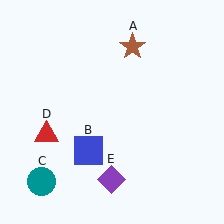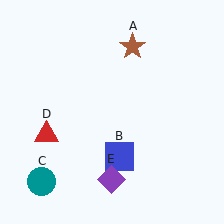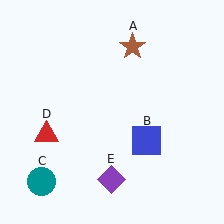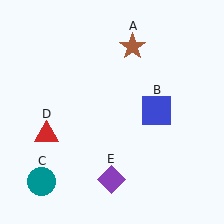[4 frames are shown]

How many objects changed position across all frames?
1 object changed position: blue square (object B).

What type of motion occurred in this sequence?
The blue square (object B) rotated counterclockwise around the center of the scene.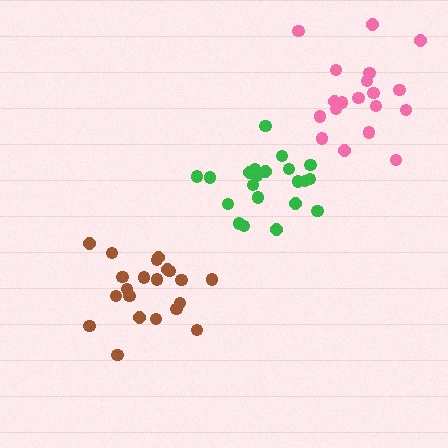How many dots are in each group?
Group 1: 21 dots, Group 2: 21 dots, Group 3: 19 dots (61 total).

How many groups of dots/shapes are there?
There are 3 groups.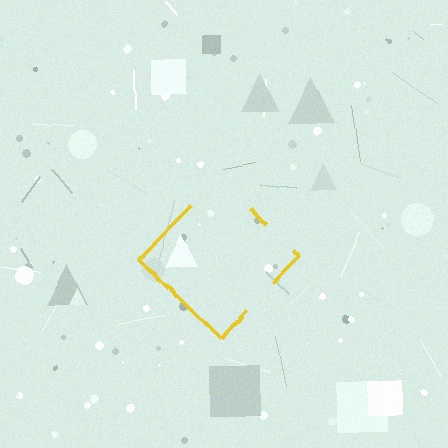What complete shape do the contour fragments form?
The contour fragments form a diamond.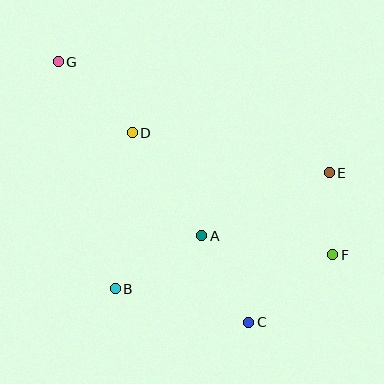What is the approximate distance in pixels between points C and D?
The distance between C and D is approximately 222 pixels.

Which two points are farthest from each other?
Points F and G are farthest from each other.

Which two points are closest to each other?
Points E and F are closest to each other.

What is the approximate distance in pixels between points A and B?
The distance between A and B is approximately 102 pixels.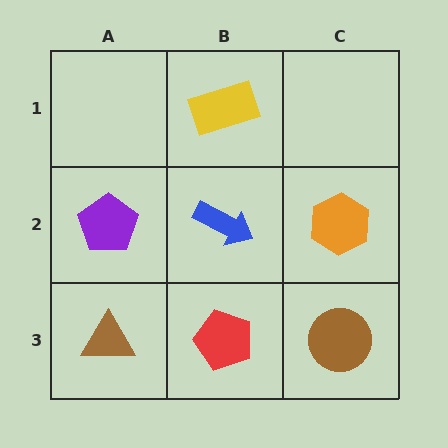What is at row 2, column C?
An orange hexagon.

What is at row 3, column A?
A brown triangle.